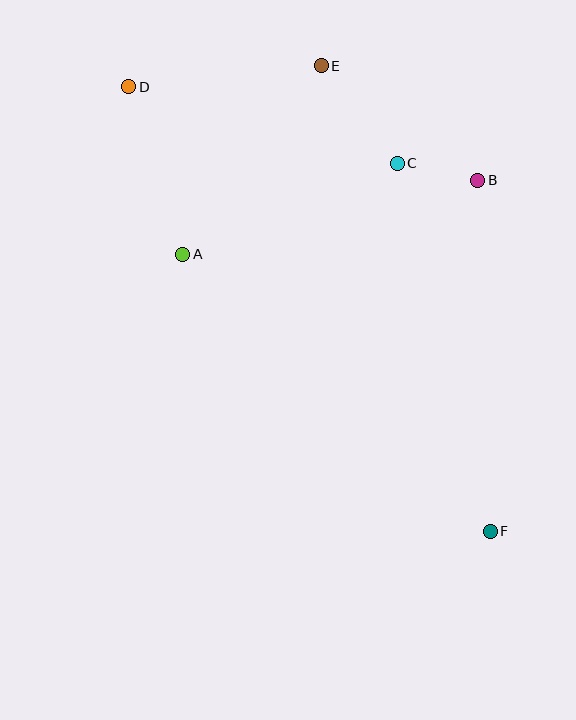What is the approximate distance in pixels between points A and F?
The distance between A and F is approximately 414 pixels.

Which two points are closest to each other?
Points B and C are closest to each other.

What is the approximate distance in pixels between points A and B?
The distance between A and B is approximately 304 pixels.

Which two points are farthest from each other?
Points D and F are farthest from each other.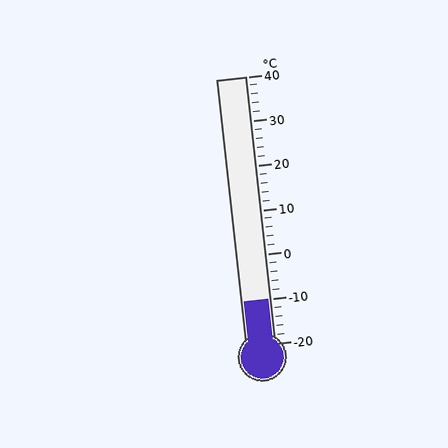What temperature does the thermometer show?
The thermometer shows approximately -10°C.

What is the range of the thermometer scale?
The thermometer scale ranges from -20°C to 40°C.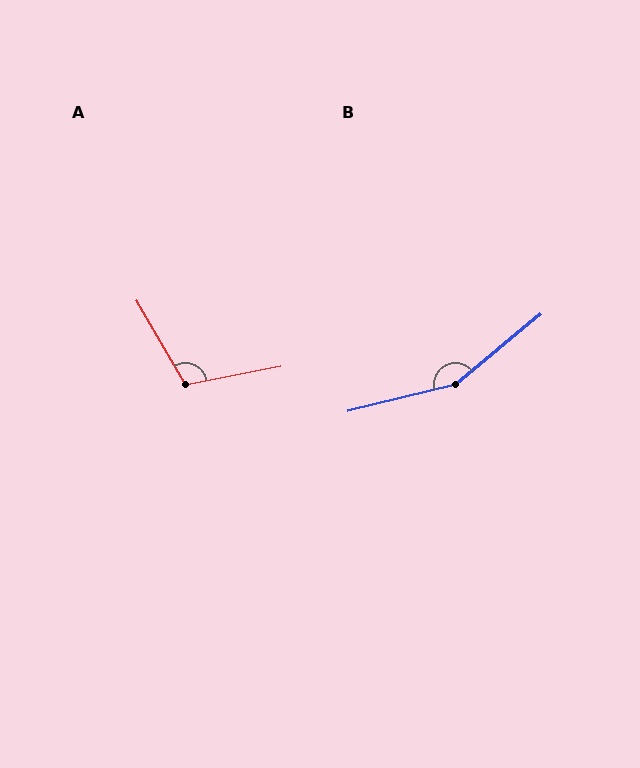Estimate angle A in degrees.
Approximately 109 degrees.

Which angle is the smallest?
A, at approximately 109 degrees.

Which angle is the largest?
B, at approximately 154 degrees.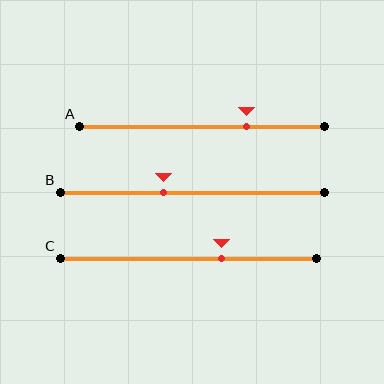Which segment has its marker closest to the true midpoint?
Segment B has its marker closest to the true midpoint.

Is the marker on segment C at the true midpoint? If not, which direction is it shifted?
No, the marker on segment C is shifted to the right by about 13% of the segment length.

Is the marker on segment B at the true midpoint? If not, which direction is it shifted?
No, the marker on segment B is shifted to the left by about 11% of the segment length.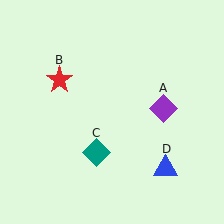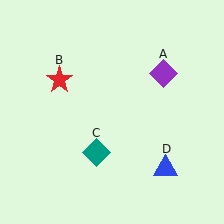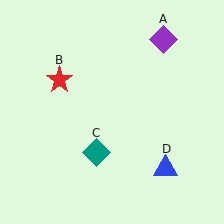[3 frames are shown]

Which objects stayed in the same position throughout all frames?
Red star (object B) and teal diamond (object C) and blue triangle (object D) remained stationary.